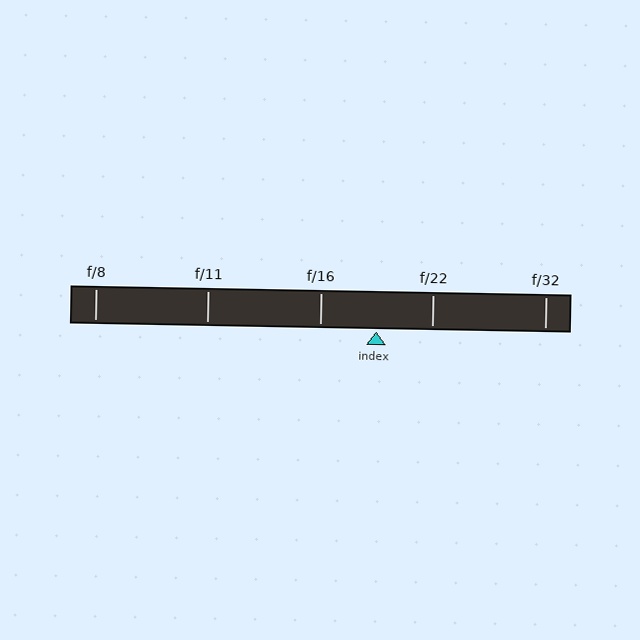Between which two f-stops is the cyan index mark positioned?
The index mark is between f/16 and f/22.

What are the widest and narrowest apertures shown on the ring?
The widest aperture shown is f/8 and the narrowest is f/32.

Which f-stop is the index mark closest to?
The index mark is closest to f/22.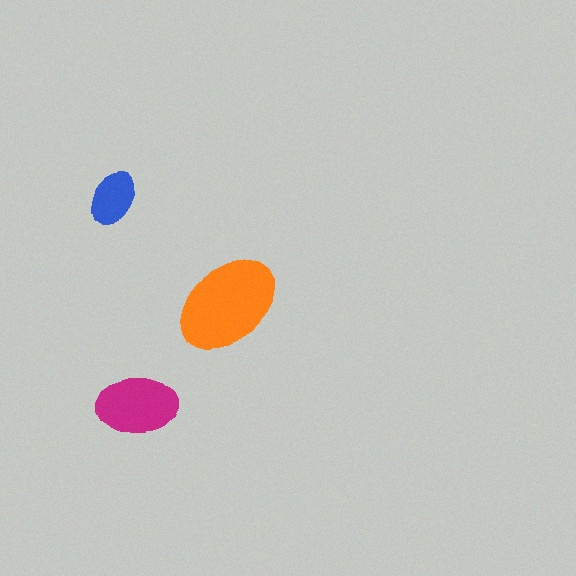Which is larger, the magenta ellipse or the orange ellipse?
The orange one.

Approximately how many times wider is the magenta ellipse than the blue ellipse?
About 1.5 times wider.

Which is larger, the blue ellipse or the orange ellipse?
The orange one.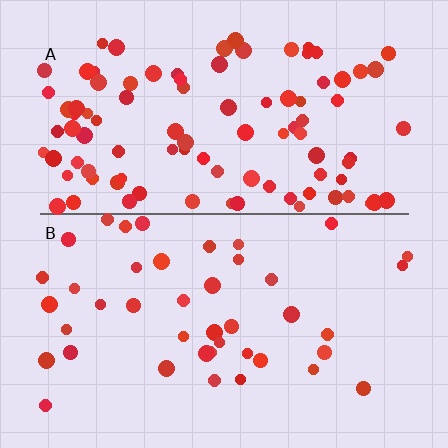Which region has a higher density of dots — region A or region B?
A (the top).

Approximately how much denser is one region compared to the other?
Approximately 2.3× — region A over region B.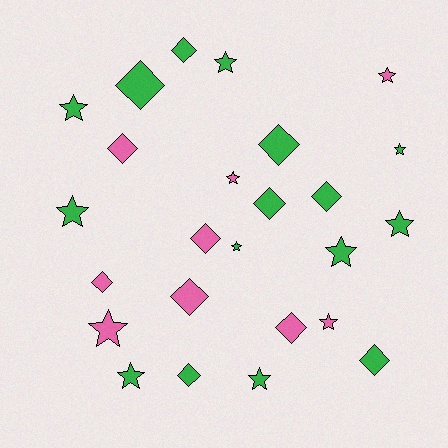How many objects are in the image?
There are 25 objects.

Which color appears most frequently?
Green, with 16 objects.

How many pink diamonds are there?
There are 5 pink diamonds.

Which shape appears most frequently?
Star, with 13 objects.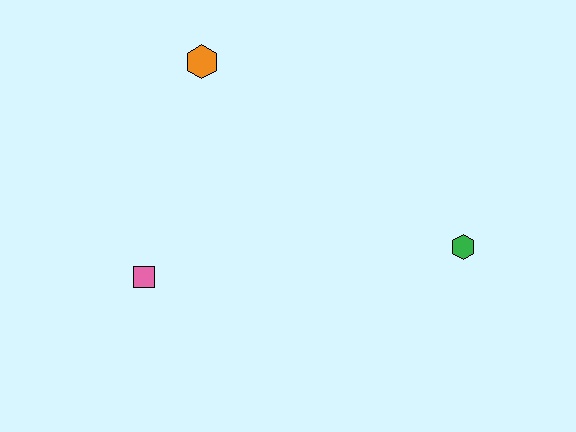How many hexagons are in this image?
There are 2 hexagons.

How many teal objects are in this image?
There are no teal objects.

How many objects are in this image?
There are 3 objects.